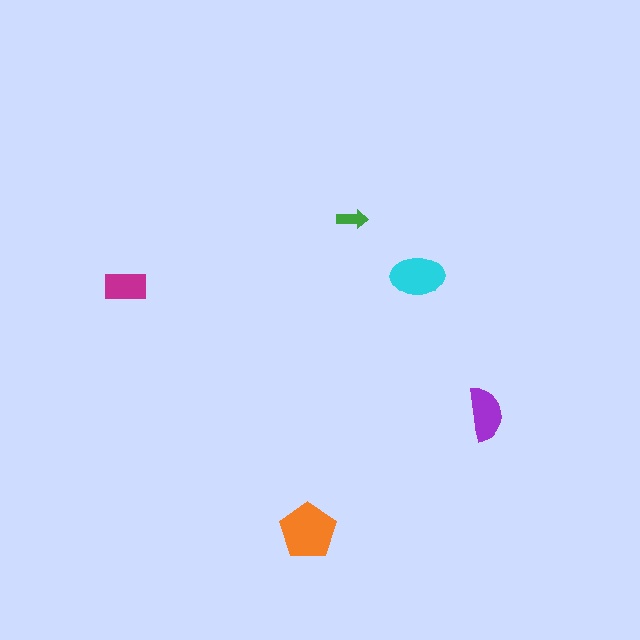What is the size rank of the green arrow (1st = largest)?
5th.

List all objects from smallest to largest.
The green arrow, the magenta rectangle, the purple semicircle, the cyan ellipse, the orange pentagon.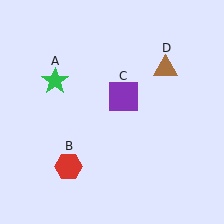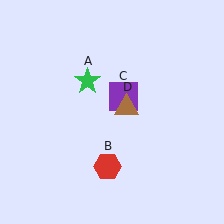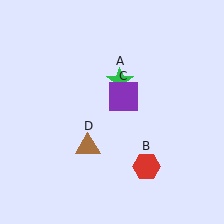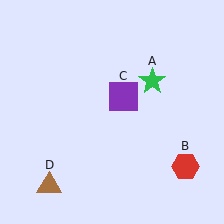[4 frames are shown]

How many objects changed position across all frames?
3 objects changed position: green star (object A), red hexagon (object B), brown triangle (object D).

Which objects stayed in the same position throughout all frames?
Purple square (object C) remained stationary.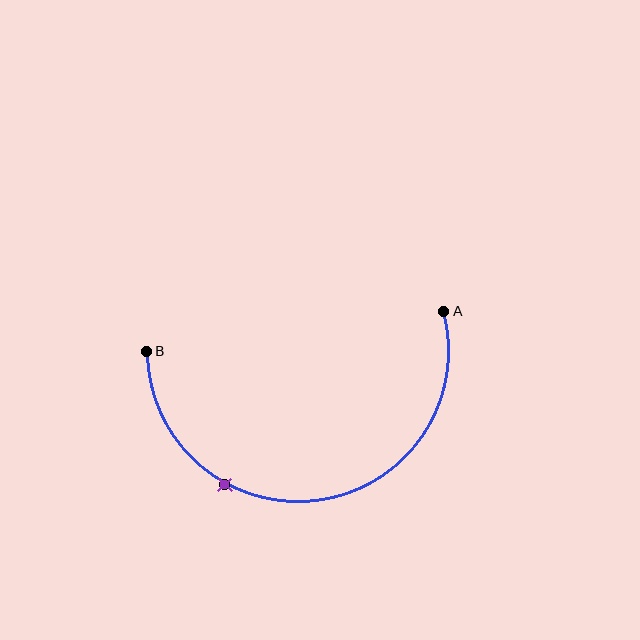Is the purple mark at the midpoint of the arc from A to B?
No. The purple mark lies on the arc but is closer to endpoint B. The arc midpoint would be at the point on the curve equidistant along the arc from both A and B.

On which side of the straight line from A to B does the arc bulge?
The arc bulges below the straight line connecting A and B.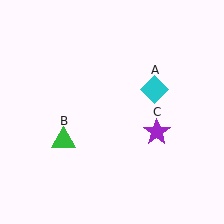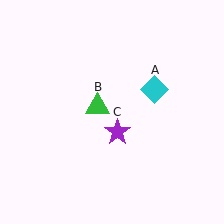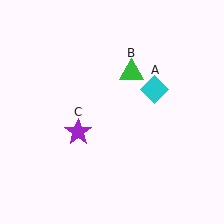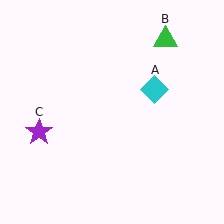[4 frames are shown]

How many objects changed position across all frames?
2 objects changed position: green triangle (object B), purple star (object C).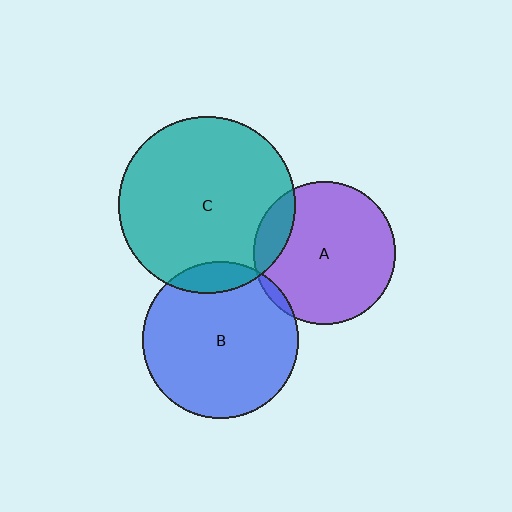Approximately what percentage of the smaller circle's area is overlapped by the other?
Approximately 10%.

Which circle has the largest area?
Circle C (teal).